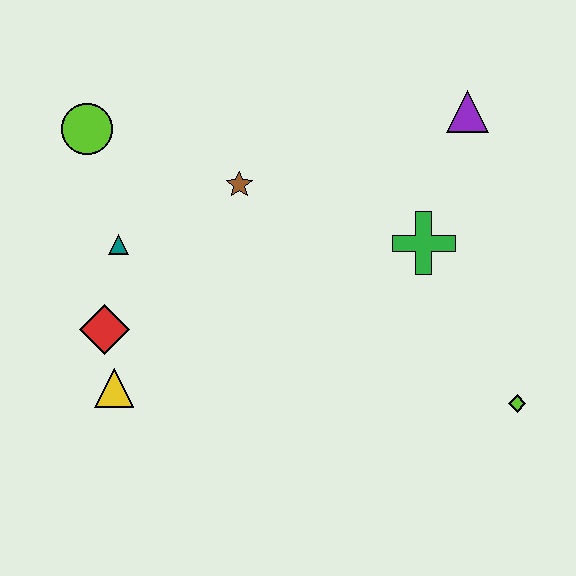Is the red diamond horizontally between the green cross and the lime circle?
Yes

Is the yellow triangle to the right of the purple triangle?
No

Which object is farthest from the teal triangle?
The lime diamond is farthest from the teal triangle.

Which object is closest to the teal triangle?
The red diamond is closest to the teal triangle.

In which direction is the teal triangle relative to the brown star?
The teal triangle is to the left of the brown star.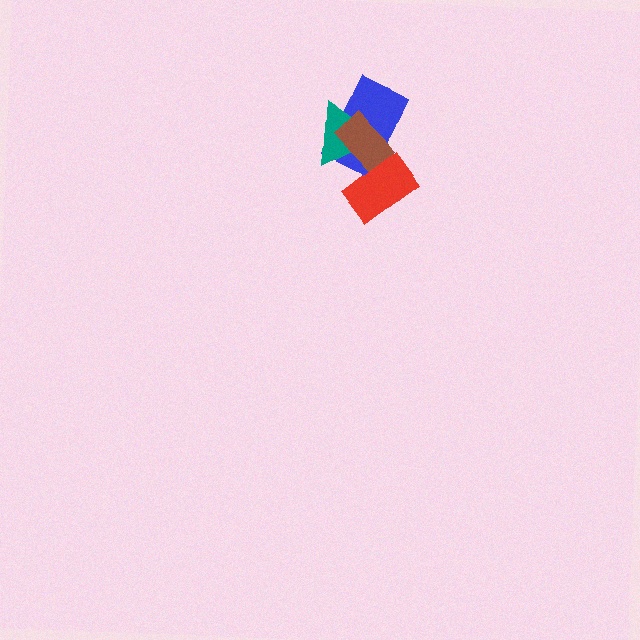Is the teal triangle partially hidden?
Yes, it is partially covered by another shape.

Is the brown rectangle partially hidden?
Yes, it is partially covered by another shape.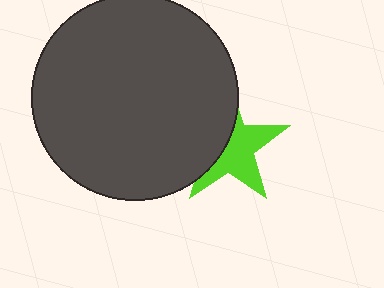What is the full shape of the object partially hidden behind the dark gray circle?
The partially hidden object is a lime star.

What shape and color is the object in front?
The object in front is a dark gray circle.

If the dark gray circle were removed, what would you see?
You would see the complete lime star.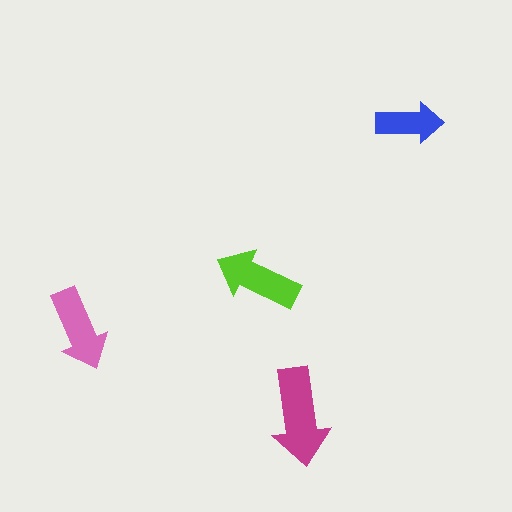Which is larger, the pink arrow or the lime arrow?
The lime one.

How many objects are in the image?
There are 4 objects in the image.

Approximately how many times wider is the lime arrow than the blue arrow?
About 1.5 times wider.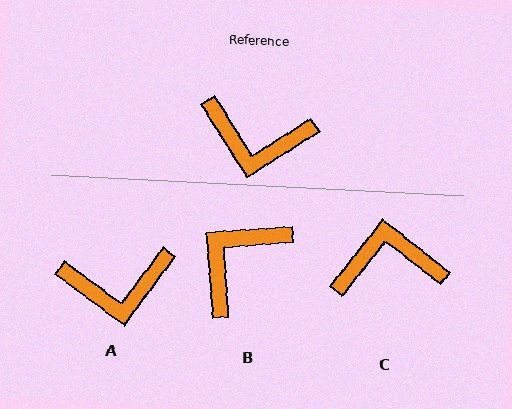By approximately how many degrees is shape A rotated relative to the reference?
Approximately 21 degrees counter-clockwise.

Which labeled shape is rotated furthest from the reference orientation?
C, about 160 degrees away.